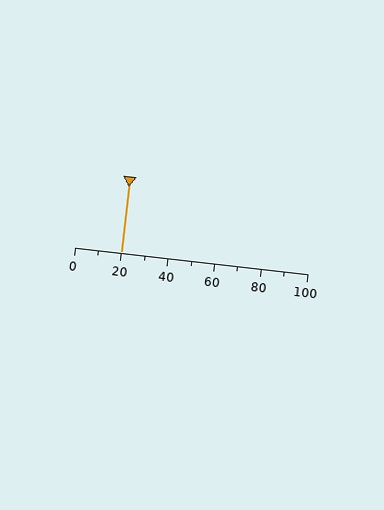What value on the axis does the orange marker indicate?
The marker indicates approximately 20.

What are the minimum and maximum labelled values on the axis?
The axis runs from 0 to 100.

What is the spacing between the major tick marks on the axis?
The major ticks are spaced 20 apart.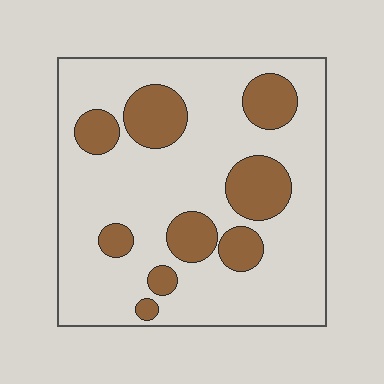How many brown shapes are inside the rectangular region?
9.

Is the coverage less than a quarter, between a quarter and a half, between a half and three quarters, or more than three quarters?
Less than a quarter.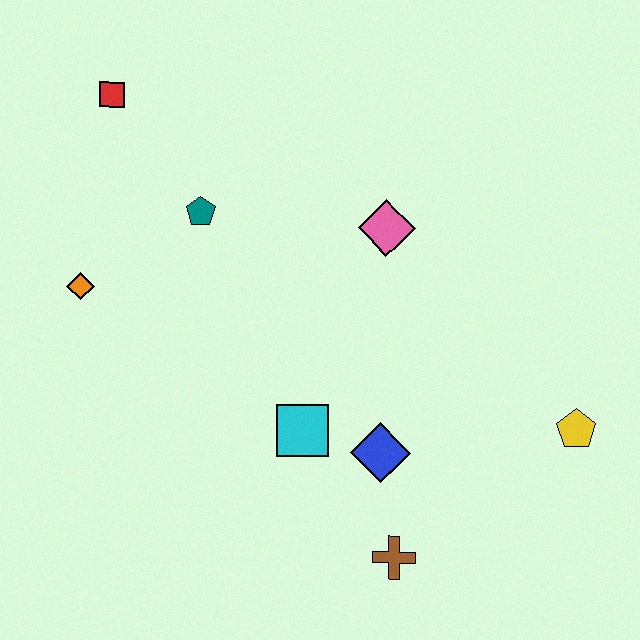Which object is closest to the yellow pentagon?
The blue diamond is closest to the yellow pentagon.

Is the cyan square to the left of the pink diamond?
Yes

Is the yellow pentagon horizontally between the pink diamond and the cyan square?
No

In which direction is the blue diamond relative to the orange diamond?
The blue diamond is to the right of the orange diamond.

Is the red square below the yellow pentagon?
No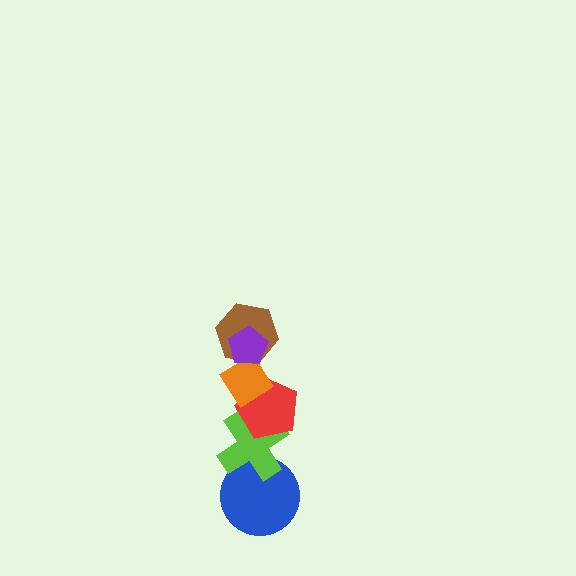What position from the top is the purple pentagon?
The purple pentagon is 1st from the top.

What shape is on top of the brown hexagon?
The purple pentagon is on top of the brown hexagon.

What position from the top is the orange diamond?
The orange diamond is 3rd from the top.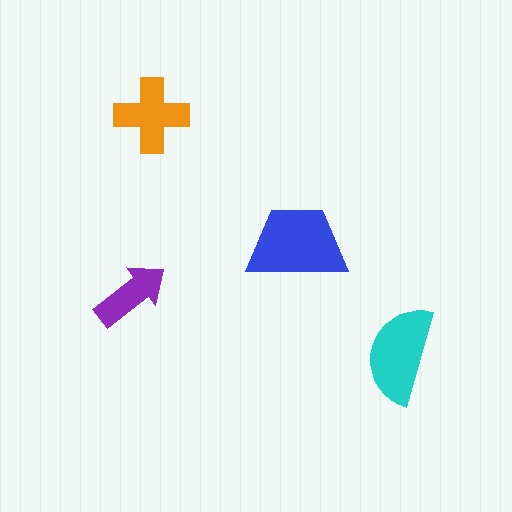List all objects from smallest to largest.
The purple arrow, the orange cross, the cyan semicircle, the blue trapezoid.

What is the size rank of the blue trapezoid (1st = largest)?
1st.